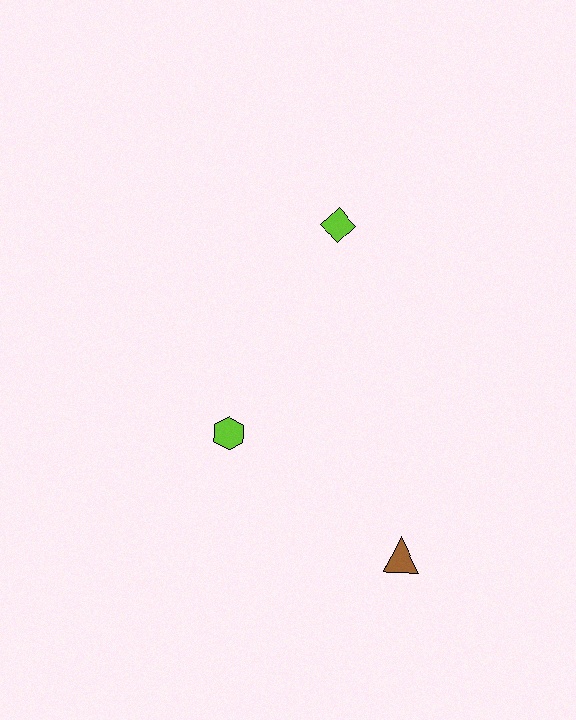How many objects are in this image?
There are 3 objects.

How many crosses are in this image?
There are no crosses.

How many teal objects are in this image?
There are no teal objects.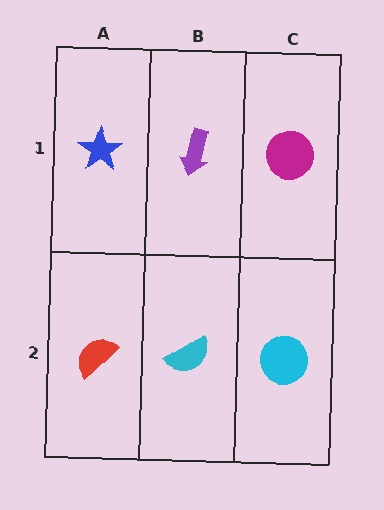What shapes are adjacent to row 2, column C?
A magenta circle (row 1, column C), a cyan semicircle (row 2, column B).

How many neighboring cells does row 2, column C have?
2.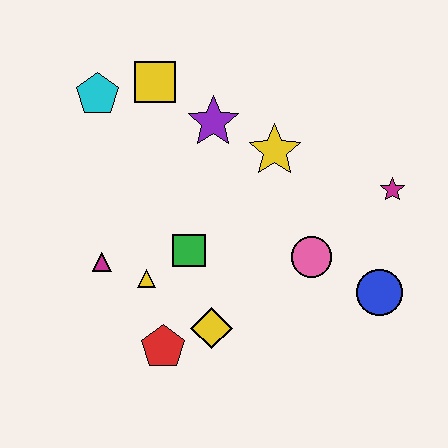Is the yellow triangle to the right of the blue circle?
No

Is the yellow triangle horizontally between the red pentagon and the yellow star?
No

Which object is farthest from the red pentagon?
The magenta star is farthest from the red pentagon.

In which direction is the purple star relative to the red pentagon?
The purple star is above the red pentagon.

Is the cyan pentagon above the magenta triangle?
Yes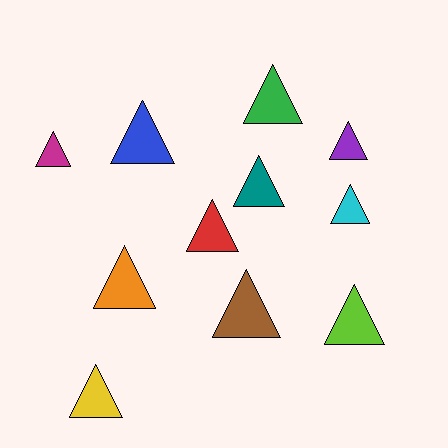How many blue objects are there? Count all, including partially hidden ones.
There is 1 blue object.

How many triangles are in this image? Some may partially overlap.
There are 11 triangles.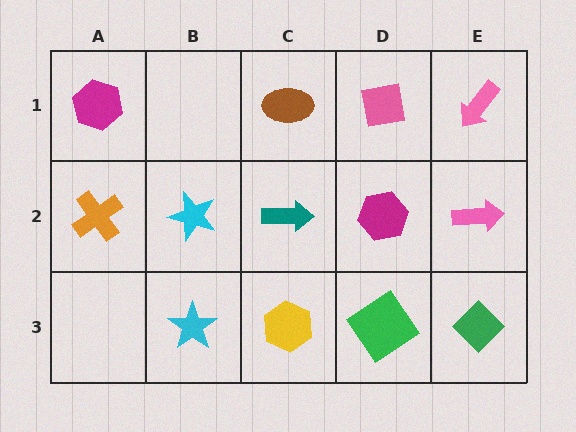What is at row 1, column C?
A brown ellipse.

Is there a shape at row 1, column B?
No, that cell is empty.